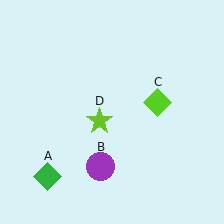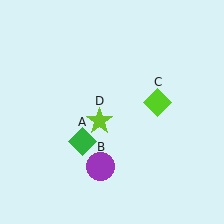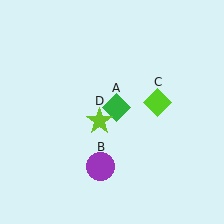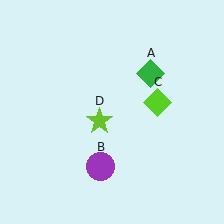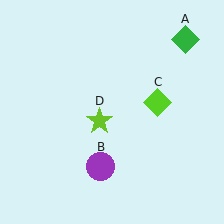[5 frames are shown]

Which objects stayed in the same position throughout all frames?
Purple circle (object B) and lime diamond (object C) and lime star (object D) remained stationary.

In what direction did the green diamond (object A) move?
The green diamond (object A) moved up and to the right.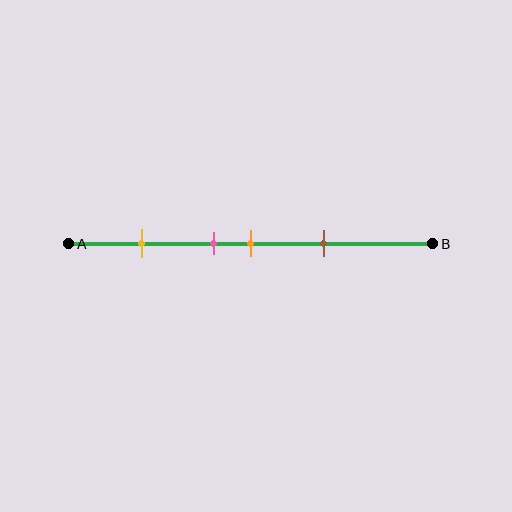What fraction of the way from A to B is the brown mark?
The brown mark is approximately 70% (0.7) of the way from A to B.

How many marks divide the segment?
There are 4 marks dividing the segment.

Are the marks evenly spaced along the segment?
No, the marks are not evenly spaced.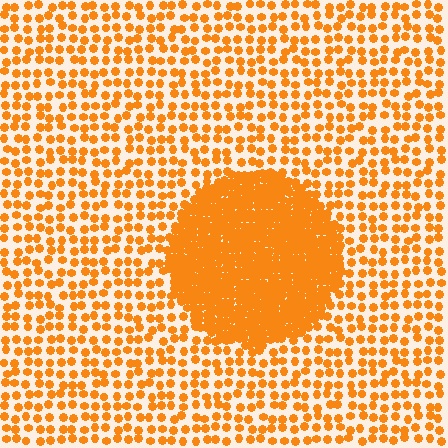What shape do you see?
I see a circle.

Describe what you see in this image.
The image contains small orange elements arranged at two different densities. A circle-shaped region is visible where the elements are more densely packed than the surrounding area.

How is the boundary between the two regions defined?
The boundary is defined by a change in element density (approximately 3.1x ratio). All elements are the same color, size, and shape.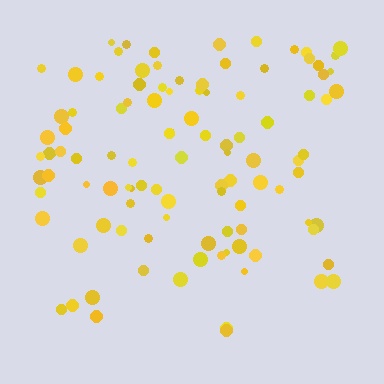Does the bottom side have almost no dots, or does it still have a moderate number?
Still a moderate number, just noticeably fewer than the top.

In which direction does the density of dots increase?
From bottom to top, with the top side densest.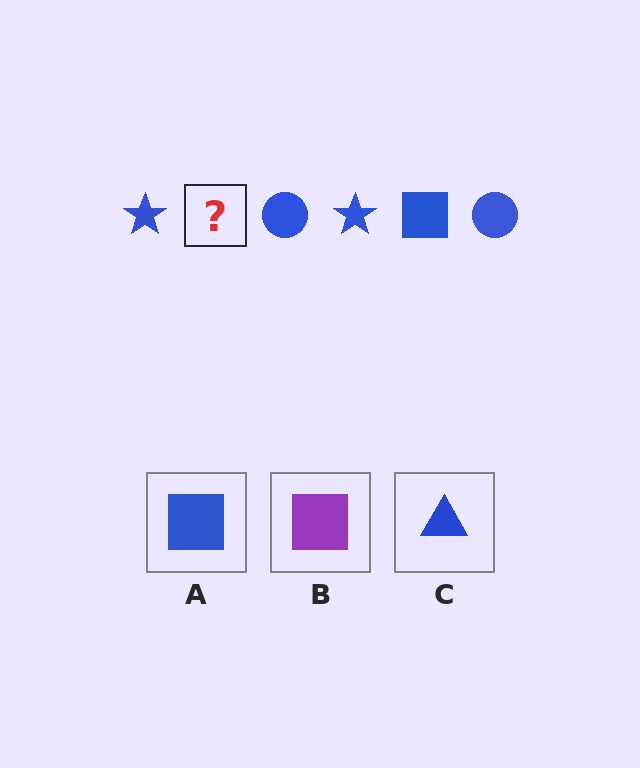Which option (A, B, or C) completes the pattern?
A.